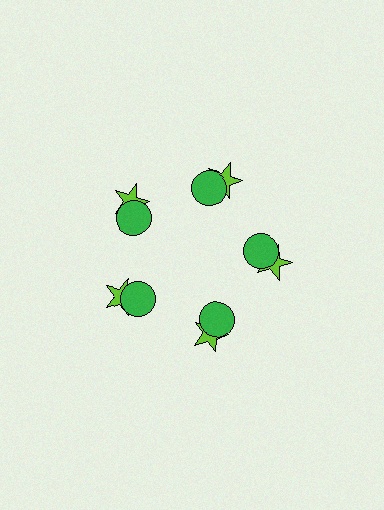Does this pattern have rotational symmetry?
Yes, this pattern has 5-fold rotational symmetry. It looks the same after rotating 72 degrees around the center.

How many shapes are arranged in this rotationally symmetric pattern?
There are 10 shapes, arranged in 5 groups of 2.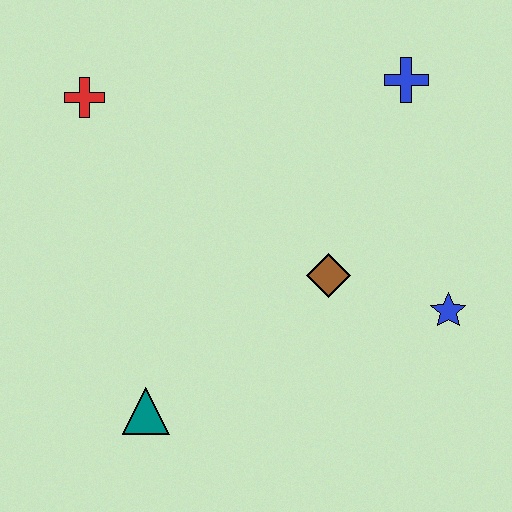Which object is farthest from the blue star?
The red cross is farthest from the blue star.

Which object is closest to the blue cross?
The brown diamond is closest to the blue cross.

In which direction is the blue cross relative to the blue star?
The blue cross is above the blue star.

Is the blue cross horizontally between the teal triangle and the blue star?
Yes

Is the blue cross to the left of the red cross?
No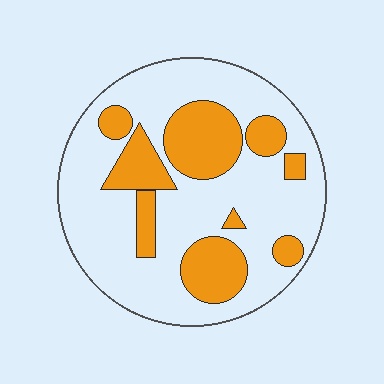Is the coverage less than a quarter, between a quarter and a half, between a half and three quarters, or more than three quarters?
Between a quarter and a half.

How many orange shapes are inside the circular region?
9.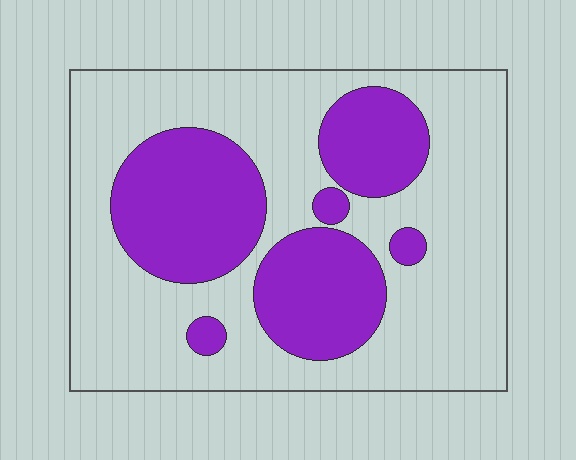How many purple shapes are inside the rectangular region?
6.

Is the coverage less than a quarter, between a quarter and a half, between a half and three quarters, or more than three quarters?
Between a quarter and a half.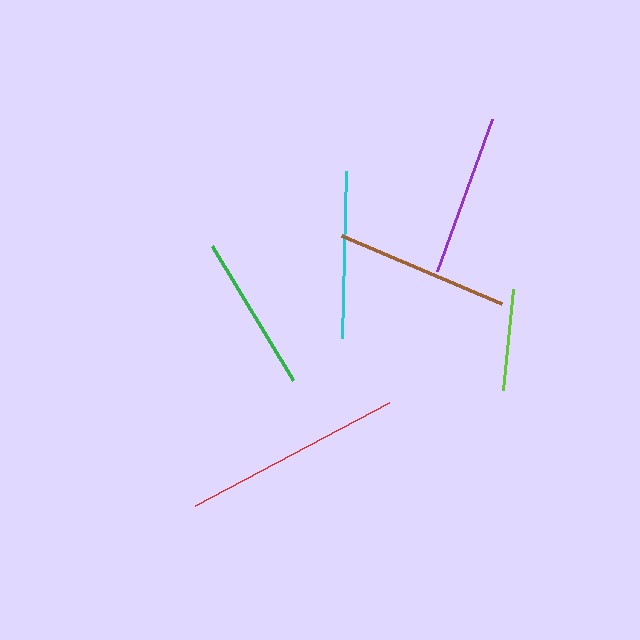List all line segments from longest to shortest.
From longest to shortest: red, brown, cyan, purple, green, lime.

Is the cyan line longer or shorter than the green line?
The cyan line is longer than the green line.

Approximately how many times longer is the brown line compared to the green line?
The brown line is approximately 1.1 times the length of the green line.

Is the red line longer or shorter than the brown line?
The red line is longer than the brown line.